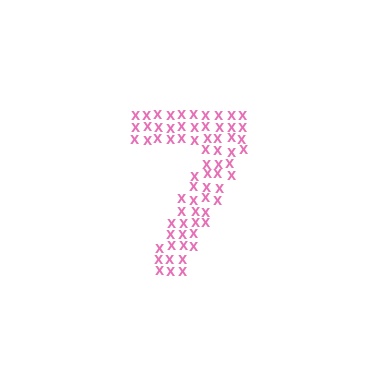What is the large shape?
The large shape is the digit 7.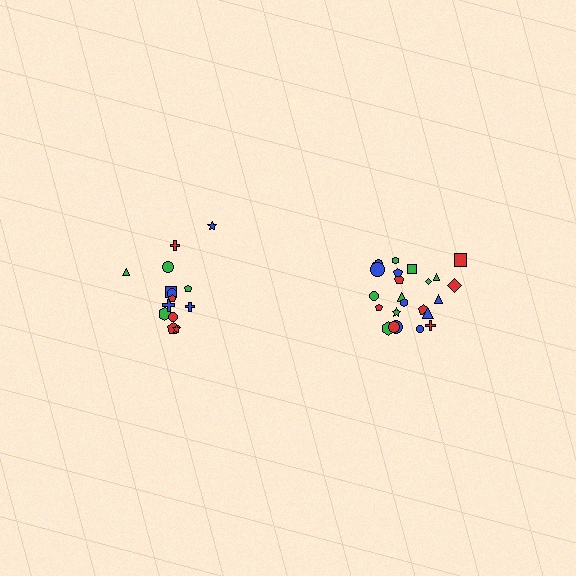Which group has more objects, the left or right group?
The right group.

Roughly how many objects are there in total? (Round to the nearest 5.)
Roughly 40 objects in total.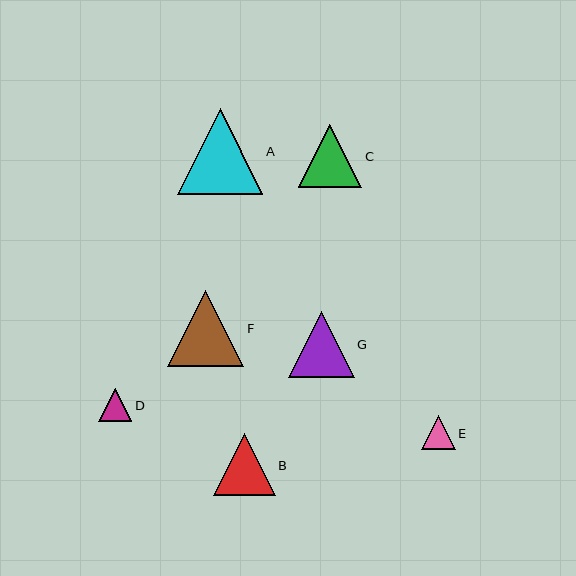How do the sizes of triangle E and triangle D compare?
Triangle E and triangle D are approximately the same size.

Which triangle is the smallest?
Triangle D is the smallest with a size of approximately 33 pixels.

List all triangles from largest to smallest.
From largest to smallest: A, F, G, C, B, E, D.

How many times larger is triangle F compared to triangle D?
Triangle F is approximately 2.3 times the size of triangle D.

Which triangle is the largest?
Triangle A is the largest with a size of approximately 85 pixels.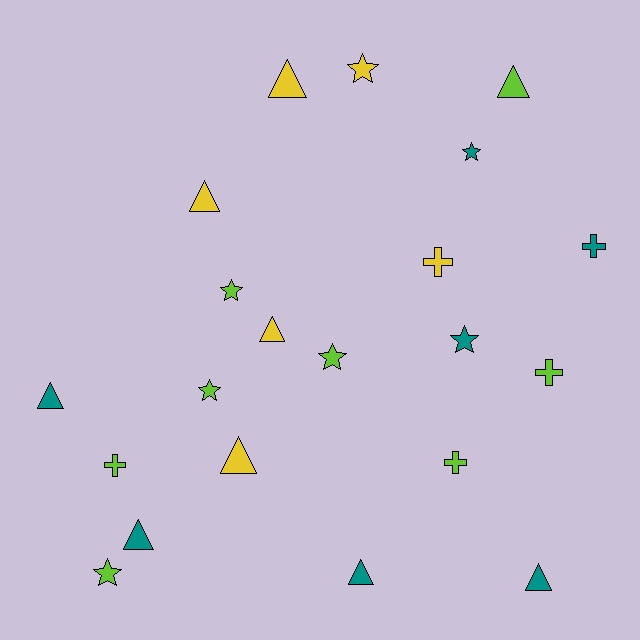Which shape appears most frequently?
Triangle, with 9 objects.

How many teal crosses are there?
There is 1 teal cross.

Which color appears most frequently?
Lime, with 8 objects.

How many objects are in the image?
There are 21 objects.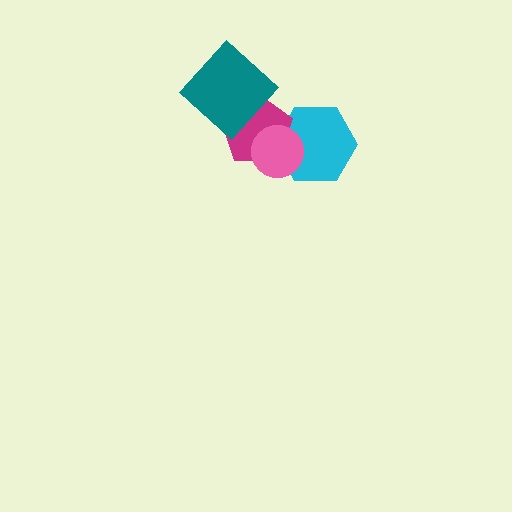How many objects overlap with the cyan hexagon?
2 objects overlap with the cyan hexagon.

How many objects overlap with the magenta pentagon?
3 objects overlap with the magenta pentagon.